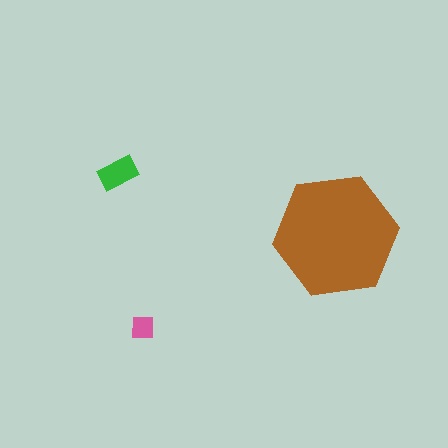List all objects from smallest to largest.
The pink square, the green rectangle, the brown hexagon.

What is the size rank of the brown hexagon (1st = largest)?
1st.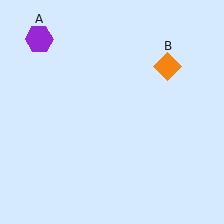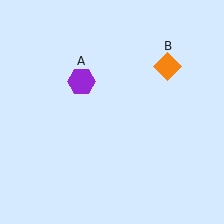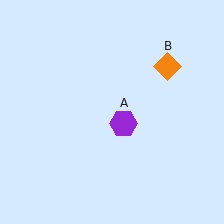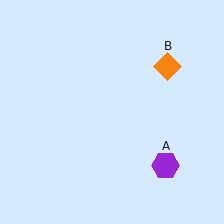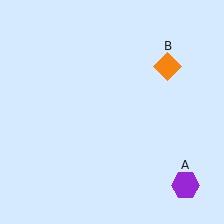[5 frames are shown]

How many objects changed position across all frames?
1 object changed position: purple hexagon (object A).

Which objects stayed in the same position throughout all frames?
Orange diamond (object B) remained stationary.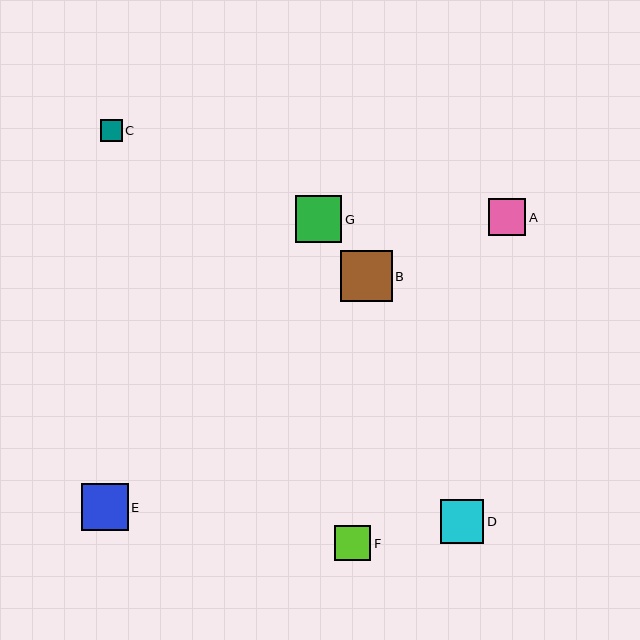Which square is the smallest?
Square C is the smallest with a size of approximately 22 pixels.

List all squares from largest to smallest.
From largest to smallest: B, E, G, D, A, F, C.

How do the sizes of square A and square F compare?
Square A and square F are approximately the same size.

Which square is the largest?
Square B is the largest with a size of approximately 52 pixels.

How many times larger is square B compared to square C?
Square B is approximately 2.4 times the size of square C.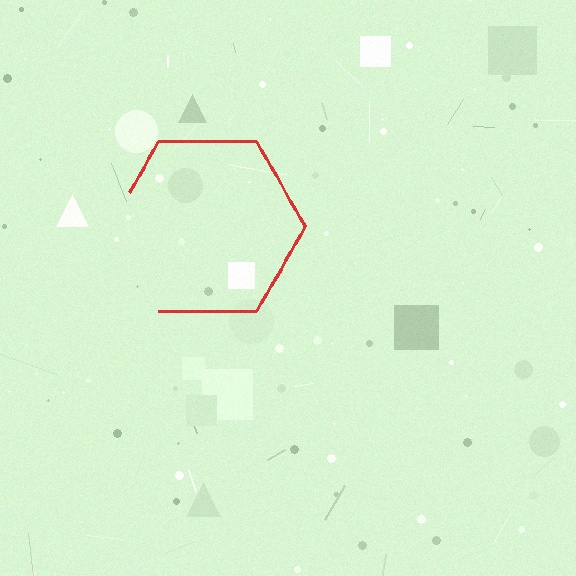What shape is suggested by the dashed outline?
The dashed outline suggests a hexagon.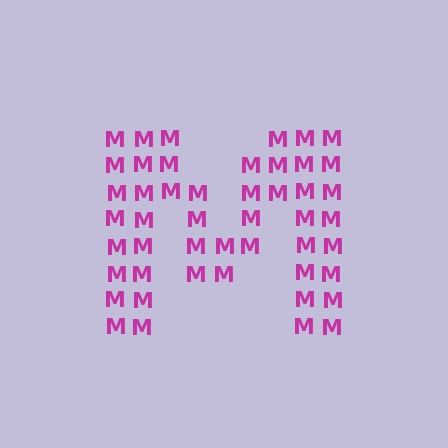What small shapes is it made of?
It is made of small letter M's.